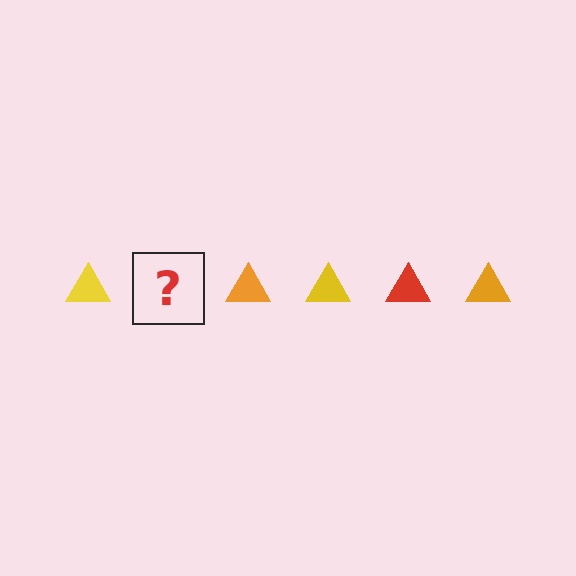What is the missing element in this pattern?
The missing element is a red triangle.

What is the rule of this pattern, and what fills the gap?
The rule is that the pattern cycles through yellow, red, orange triangles. The gap should be filled with a red triangle.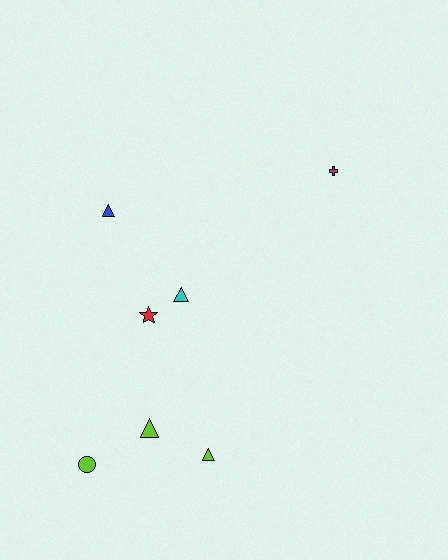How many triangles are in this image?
There are 4 triangles.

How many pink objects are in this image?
There are no pink objects.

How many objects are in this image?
There are 7 objects.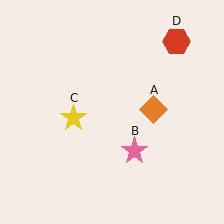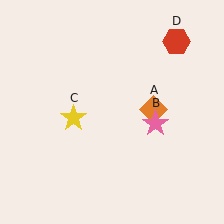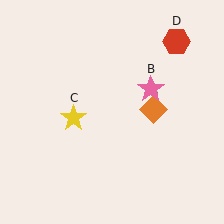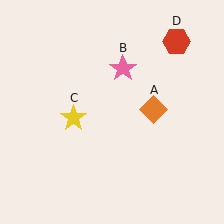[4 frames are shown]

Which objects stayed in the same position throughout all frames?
Orange diamond (object A) and yellow star (object C) and red hexagon (object D) remained stationary.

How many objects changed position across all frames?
1 object changed position: pink star (object B).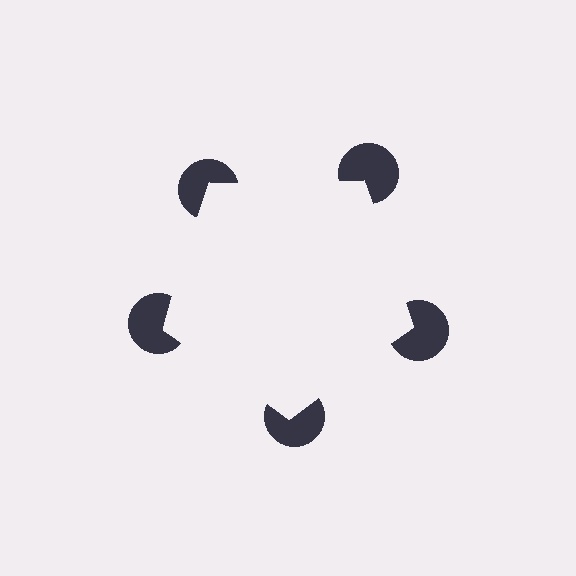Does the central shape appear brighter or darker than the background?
It typically appears slightly brighter than the background, even though no actual brightness change is drawn.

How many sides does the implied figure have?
5 sides.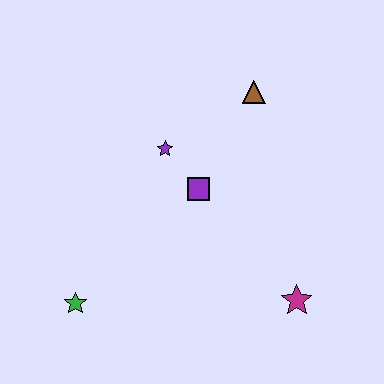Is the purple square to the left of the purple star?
No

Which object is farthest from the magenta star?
The green star is farthest from the magenta star.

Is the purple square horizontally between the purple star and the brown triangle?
Yes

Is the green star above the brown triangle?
No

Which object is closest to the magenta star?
The purple square is closest to the magenta star.